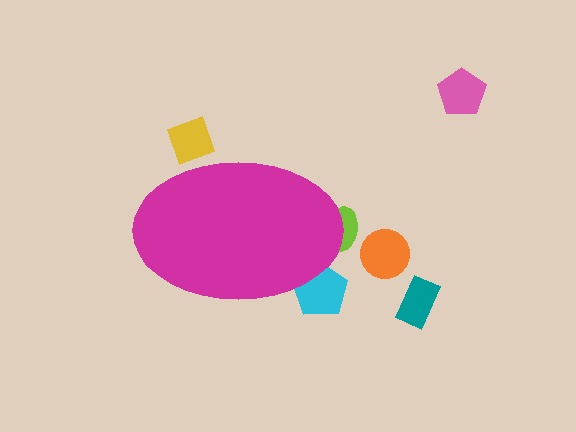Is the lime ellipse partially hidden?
Yes, the lime ellipse is partially hidden behind the magenta ellipse.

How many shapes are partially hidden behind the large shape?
3 shapes are partially hidden.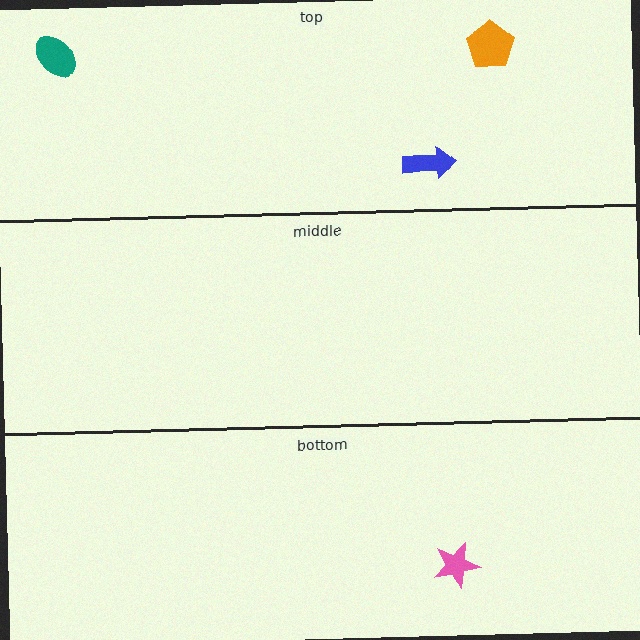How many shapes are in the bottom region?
1.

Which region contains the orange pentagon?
The top region.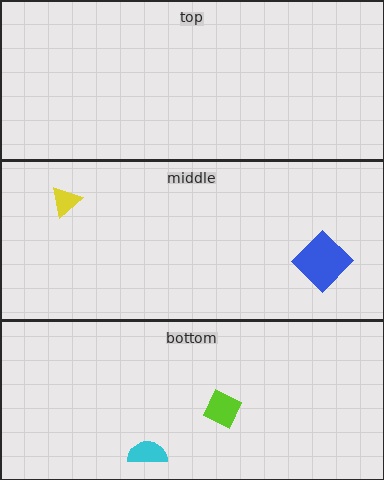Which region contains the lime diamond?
The bottom region.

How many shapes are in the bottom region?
2.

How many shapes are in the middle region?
2.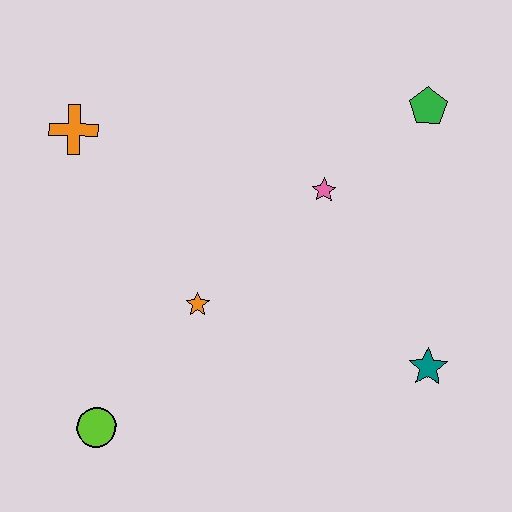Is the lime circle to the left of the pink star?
Yes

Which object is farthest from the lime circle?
The green pentagon is farthest from the lime circle.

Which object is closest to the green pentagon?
The pink star is closest to the green pentagon.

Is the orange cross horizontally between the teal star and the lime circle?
No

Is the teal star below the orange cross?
Yes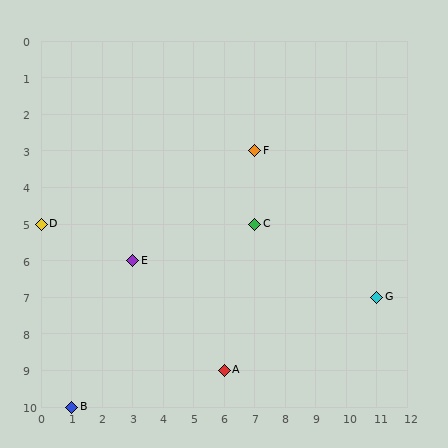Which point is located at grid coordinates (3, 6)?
Point E is at (3, 6).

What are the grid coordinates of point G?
Point G is at grid coordinates (11, 7).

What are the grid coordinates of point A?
Point A is at grid coordinates (6, 9).